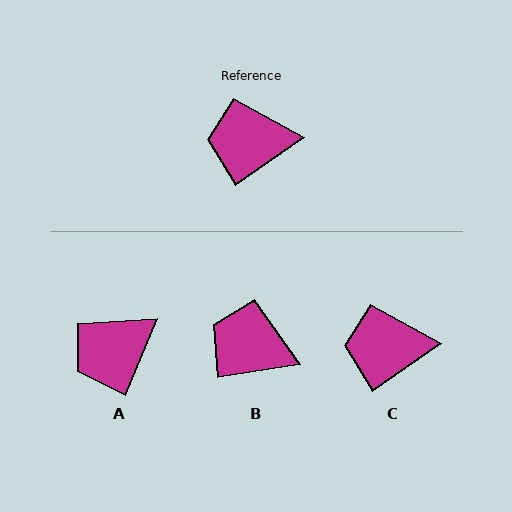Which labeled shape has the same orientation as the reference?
C.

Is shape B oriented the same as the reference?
No, it is off by about 26 degrees.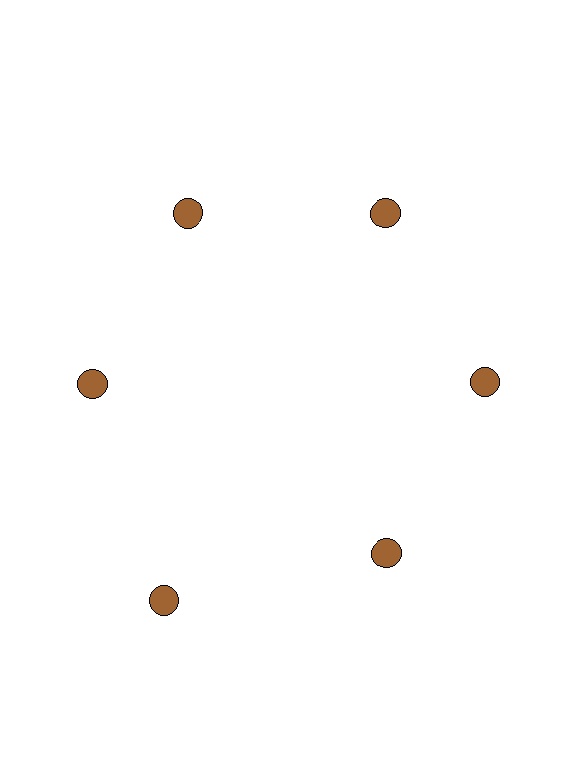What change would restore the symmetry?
The symmetry would be restored by moving it inward, back onto the ring so that all 6 circles sit at equal angles and equal distance from the center.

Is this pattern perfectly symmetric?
No. The 6 brown circles are arranged in a ring, but one element near the 7 o'clock position is pushed outward from the center, breaking the 6-fold rotational symmetry.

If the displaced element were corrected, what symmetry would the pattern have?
It would have 6-fold rotational symmetry — the pattern would map onto itself every 60 degrees.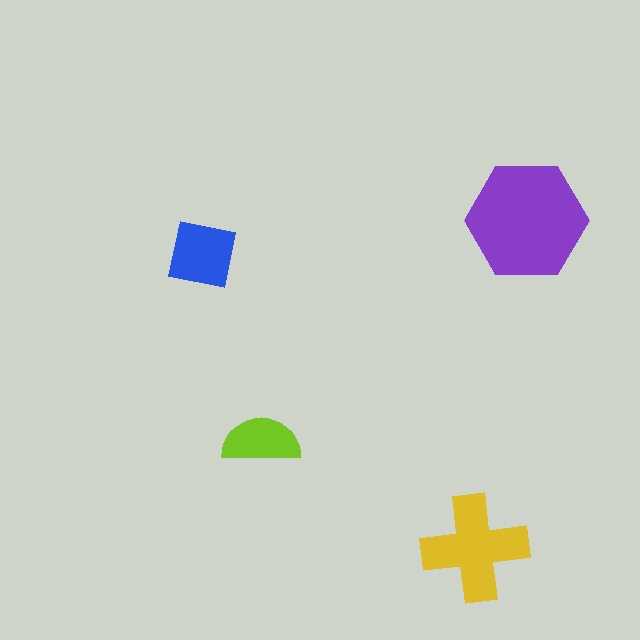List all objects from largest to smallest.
The purple hexagon, the yellow cross, the blue square, the lime semicircle.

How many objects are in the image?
There are 4 objects in the image.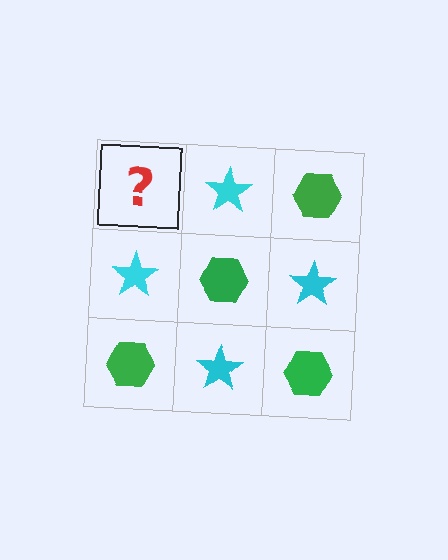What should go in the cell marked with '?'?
The missing cell should contain a green hexagon.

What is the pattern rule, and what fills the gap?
The rule is that it alternates green hexagon and cyan star in a checkerboard pattern. The gap should be filled with a green hexagon.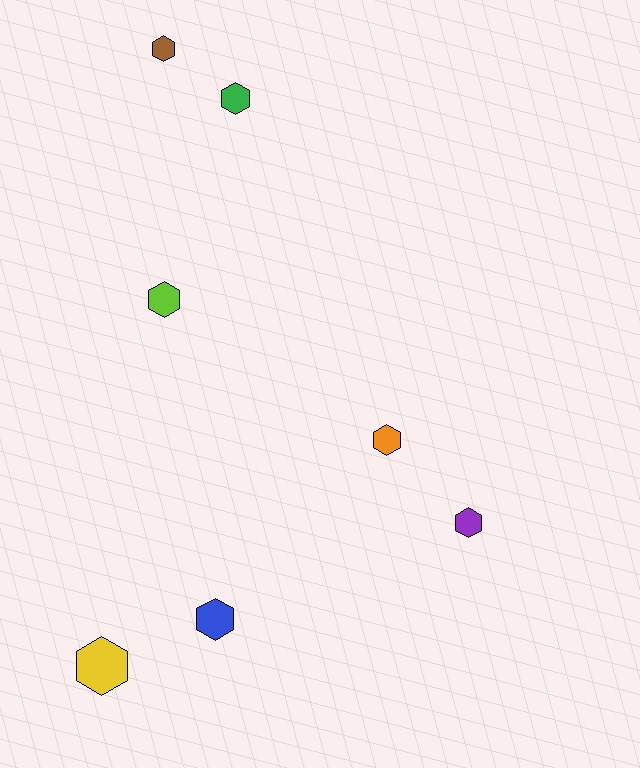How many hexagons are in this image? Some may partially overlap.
There are 7 hexagons.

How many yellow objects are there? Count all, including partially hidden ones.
There is 1 yellow object.